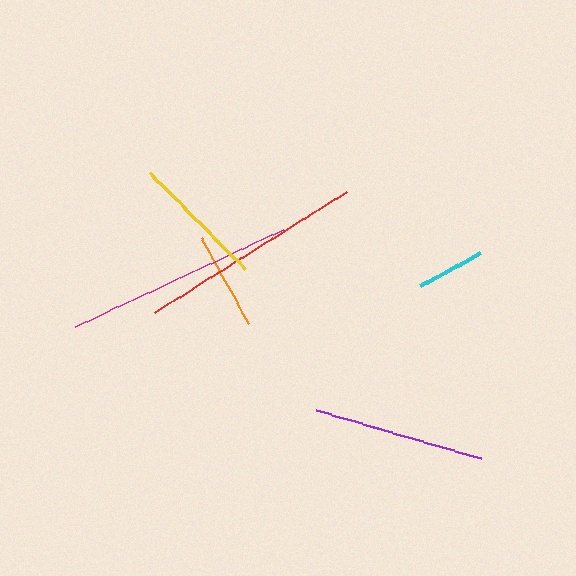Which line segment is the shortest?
The cyan line is the shortest at approximately 69 pixels.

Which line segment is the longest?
The magenta line is the longest at approximately 230 pixels.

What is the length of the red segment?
The red segment is approximately 227 pixels long.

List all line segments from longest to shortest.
From longest to shortest: magenta, red, purple, yellow, orange, cyan.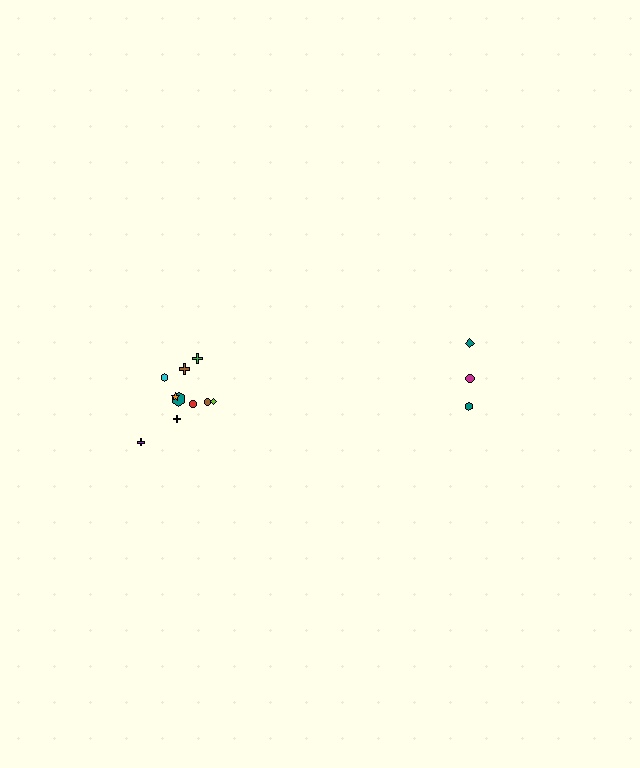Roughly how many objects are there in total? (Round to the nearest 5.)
Roughly 15 objects in total.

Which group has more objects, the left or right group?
The left group.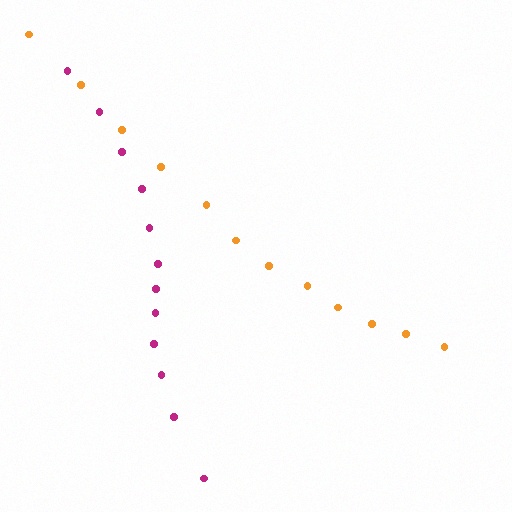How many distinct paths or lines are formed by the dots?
There are 2 distinct paths.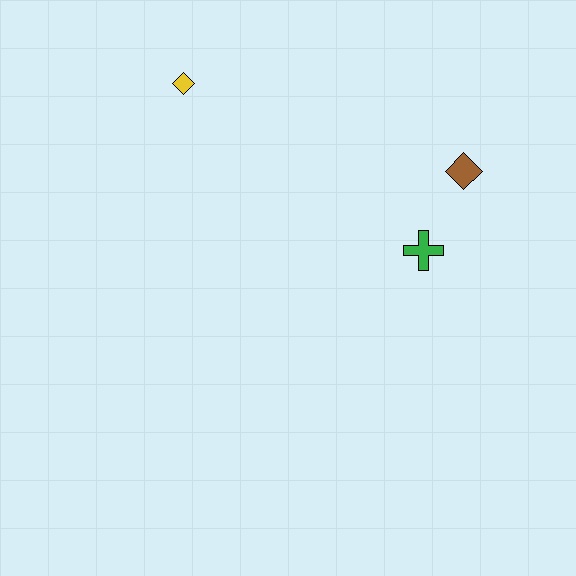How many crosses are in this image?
There is 1 cross.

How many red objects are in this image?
There are no red objects.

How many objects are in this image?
There are 3 objects.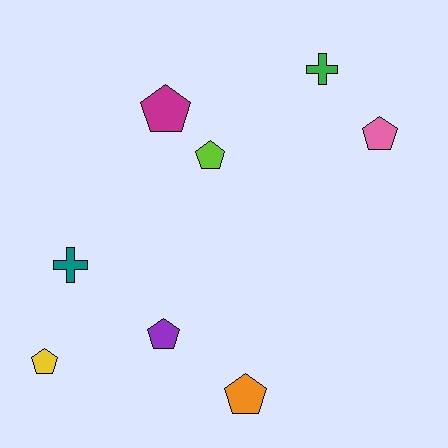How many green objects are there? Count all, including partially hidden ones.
There is 1 green object.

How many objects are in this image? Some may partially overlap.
There are 8 objects.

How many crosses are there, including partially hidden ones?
There are 2 crosses.